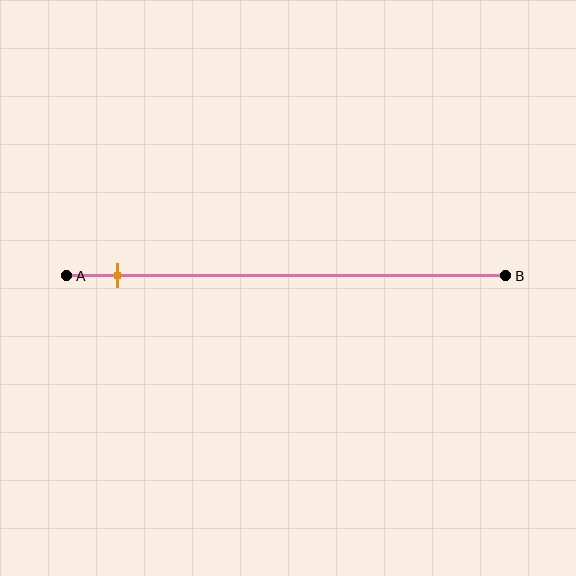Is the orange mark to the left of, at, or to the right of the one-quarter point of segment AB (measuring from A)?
The orange mark is to the left of the one-quarter point of segment AB.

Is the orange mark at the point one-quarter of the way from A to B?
No, the mark is at about 10% from A, not at the 25% one-quarter point.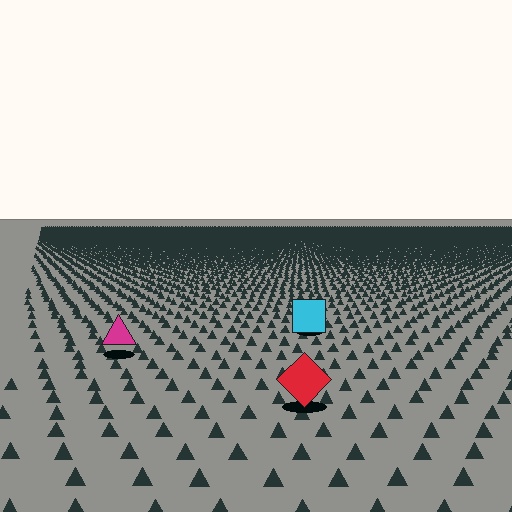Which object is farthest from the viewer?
The cyan square is farthest from the viewer. It appears smaller and the ground texture around it is denser.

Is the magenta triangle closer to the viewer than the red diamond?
No. The red diamond is closer — you can tell from the texture gradient: the ground texture is coarser near it.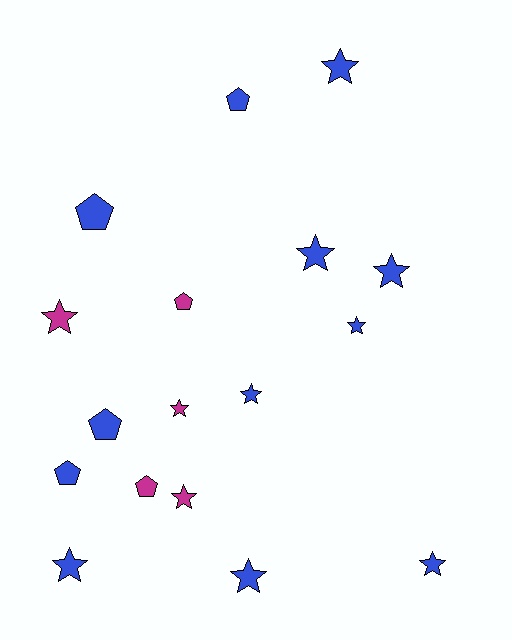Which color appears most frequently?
Blue, with 12 objects.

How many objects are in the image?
There are 17 objects.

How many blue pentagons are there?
There are 4 blue pentagons.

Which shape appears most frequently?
Star, with 11 objects.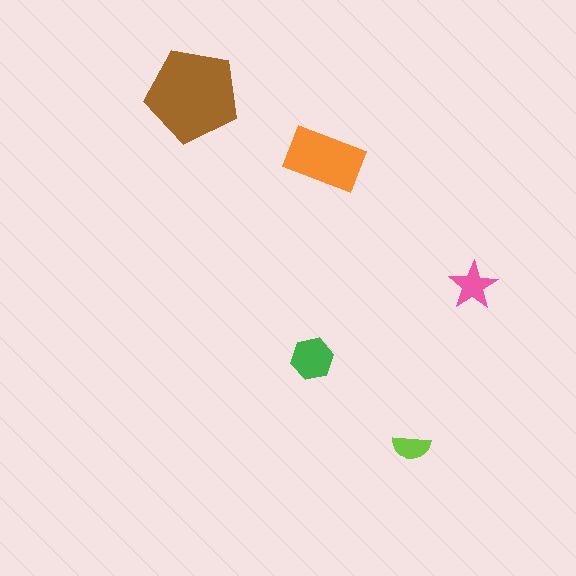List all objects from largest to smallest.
The brown pentagon, the orange rectangle, the green hexagon, the pink star, the lime semicircle.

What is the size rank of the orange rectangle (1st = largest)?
2nd.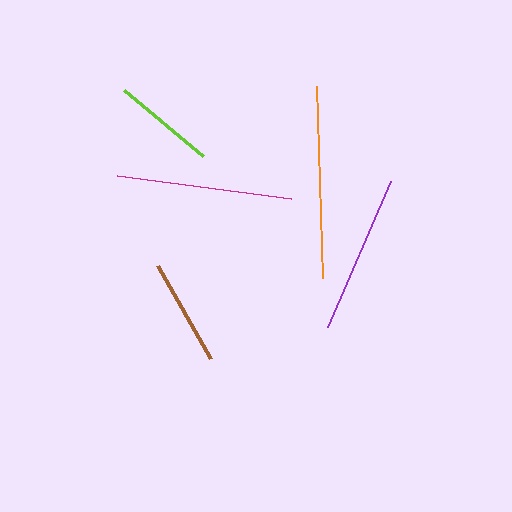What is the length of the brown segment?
The brown segment is approximately 107 pixels long.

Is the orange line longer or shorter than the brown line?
The orange line is longer than the brown line.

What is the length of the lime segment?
The lime segment is approximately 103 pixels long.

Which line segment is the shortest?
The lime line is the shortest at approximately 103 pixels.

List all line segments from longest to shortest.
From longest to shortest: orange, magenta, purple, brown, lime.